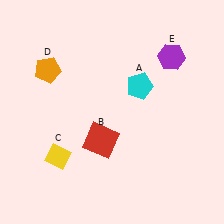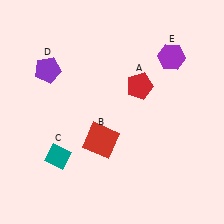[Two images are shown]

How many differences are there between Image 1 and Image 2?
There are 3 differences between the two images.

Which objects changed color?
A changed from cyan to red. C changed from yellow to teal. D changed from orange to purple.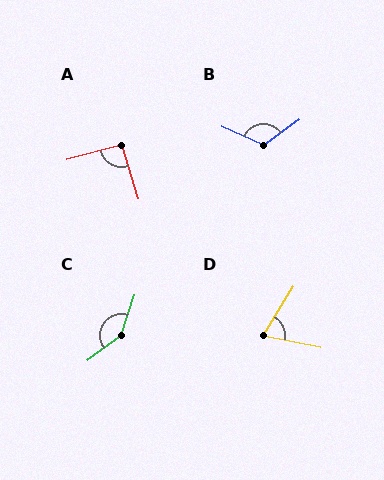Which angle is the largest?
C, at approximately 145 degrees.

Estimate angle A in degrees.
Approximately 92 degrees.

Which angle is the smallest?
D, at approximately 69 degrees.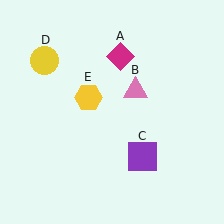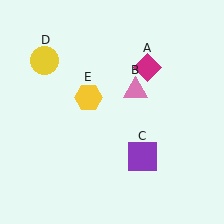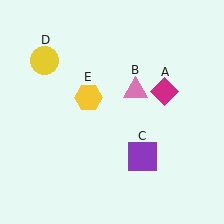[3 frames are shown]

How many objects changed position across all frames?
1 object changed position: magenta diamond (object A).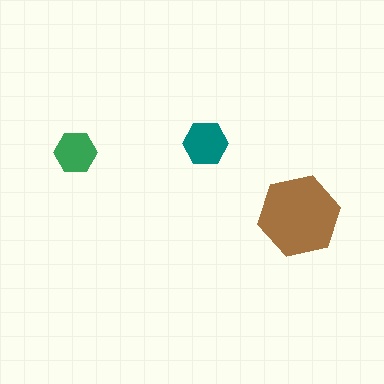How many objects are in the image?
There are 3 objects in the image.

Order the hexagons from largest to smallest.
the brown one, the teal one, the green one.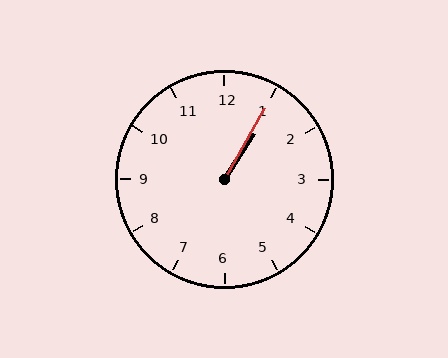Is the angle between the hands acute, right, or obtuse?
It is acute.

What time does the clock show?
1:05.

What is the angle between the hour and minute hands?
Approximately 2 degrees.